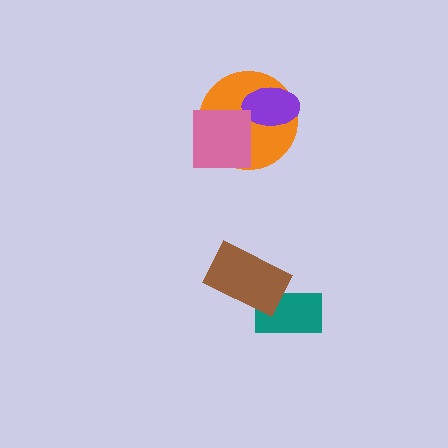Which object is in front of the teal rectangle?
The brown rectangle is in front of the teal rectangle.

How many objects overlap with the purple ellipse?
1 object overlaps with the purple ellipse.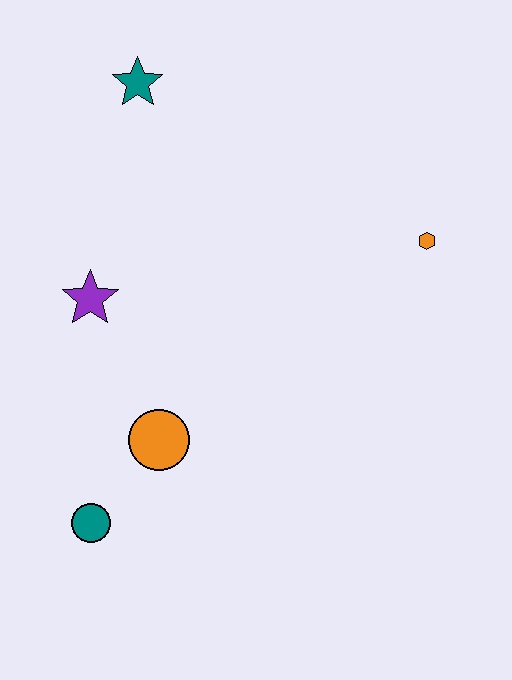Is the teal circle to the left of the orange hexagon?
Yes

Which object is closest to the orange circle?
The teal circle is closest to the orange circle.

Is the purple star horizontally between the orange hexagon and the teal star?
No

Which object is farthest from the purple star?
The orange hexagon is farthest from the purple star.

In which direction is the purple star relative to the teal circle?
The purple star is above the teal circle.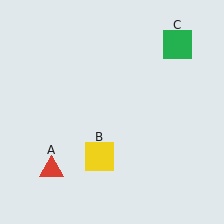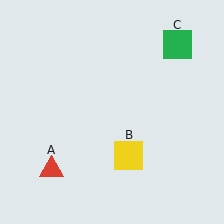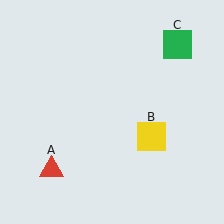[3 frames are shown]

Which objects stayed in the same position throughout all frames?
Red triangle (object A) and green square (object C) remained stationary.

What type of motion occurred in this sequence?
The yellow square (object B) rotated counterclockwise around the center of the scene.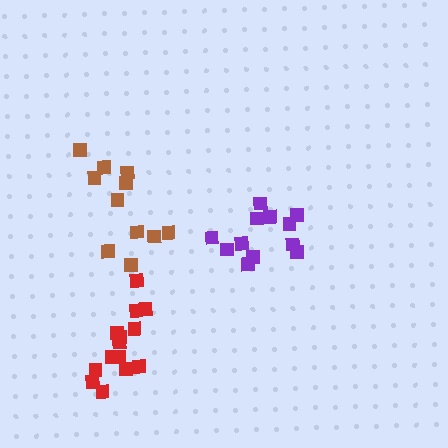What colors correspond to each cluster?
The clusters are colored: purple, brown, red.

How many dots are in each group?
Group 1: 12 dots, Group 2: 11 dots, Group 3: 14 dots (37 total).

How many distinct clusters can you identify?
There are 3 distinct clusters.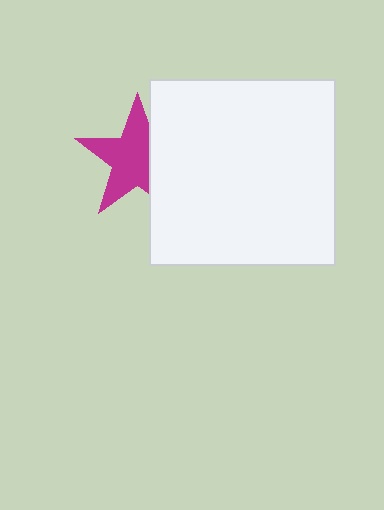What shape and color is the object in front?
The object in front is a white square.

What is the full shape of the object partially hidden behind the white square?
The partially hidden object is a magenta star.